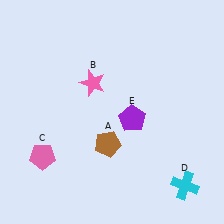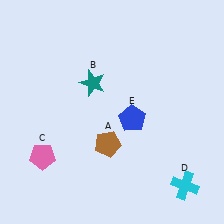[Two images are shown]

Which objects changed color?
B changed from pink to teal. E changed from purple to blue.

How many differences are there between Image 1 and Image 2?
There are 2 differences between the two images.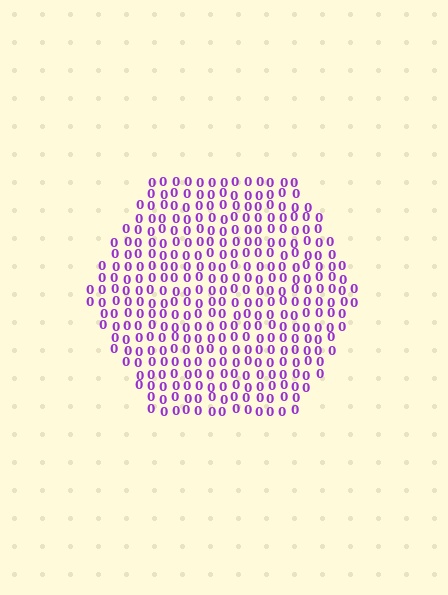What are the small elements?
The small elements are digit 0's.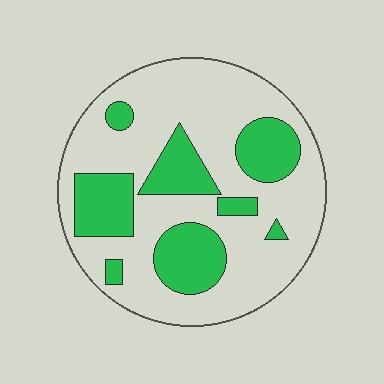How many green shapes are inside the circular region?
8.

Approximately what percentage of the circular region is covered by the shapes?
Approximately 30%.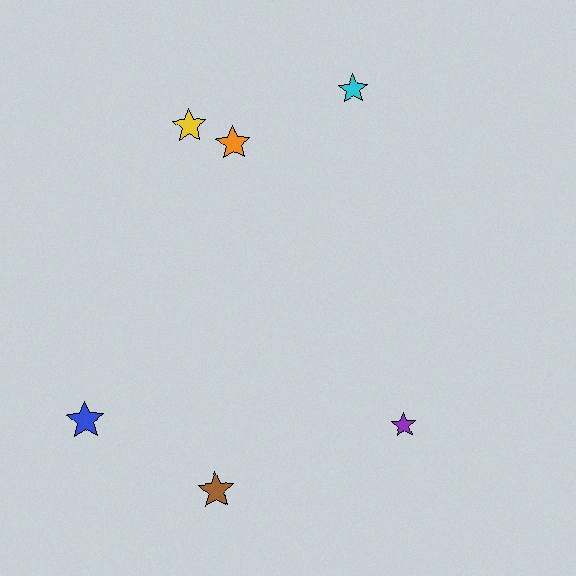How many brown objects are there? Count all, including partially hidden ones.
There is 1 brown object.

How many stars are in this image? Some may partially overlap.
There are 6 stars.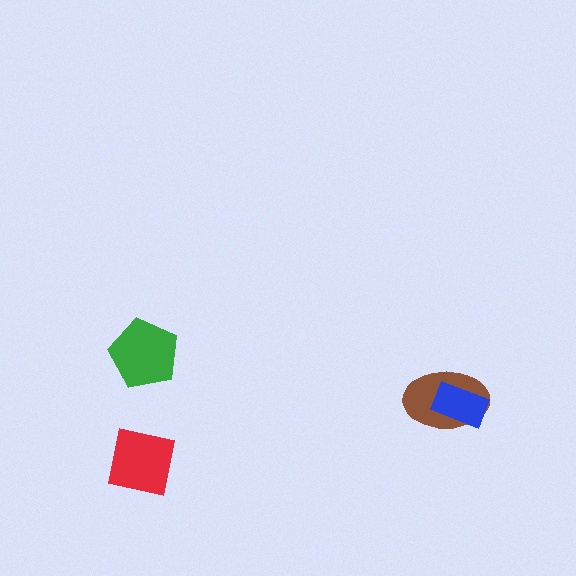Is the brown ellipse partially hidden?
Yes, it is partially covered by another shape.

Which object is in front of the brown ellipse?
The blue rectangle is in front of the brown ellipse.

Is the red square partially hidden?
No, no other shape covers it.